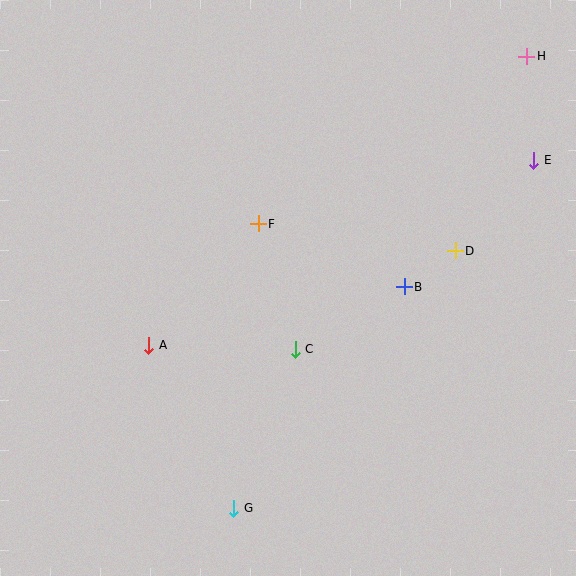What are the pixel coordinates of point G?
Point G is at (234, 508).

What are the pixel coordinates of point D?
Point D is at (455, 251).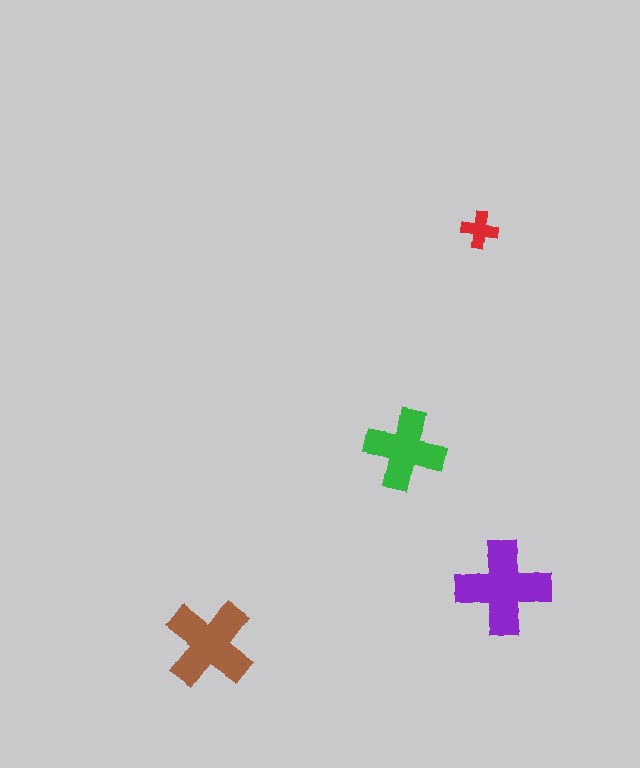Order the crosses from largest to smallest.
the purple one, the brown one, the green one, the red one.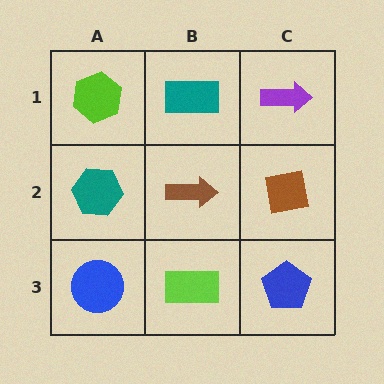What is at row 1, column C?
A purple arrow.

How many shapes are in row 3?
3 shapes.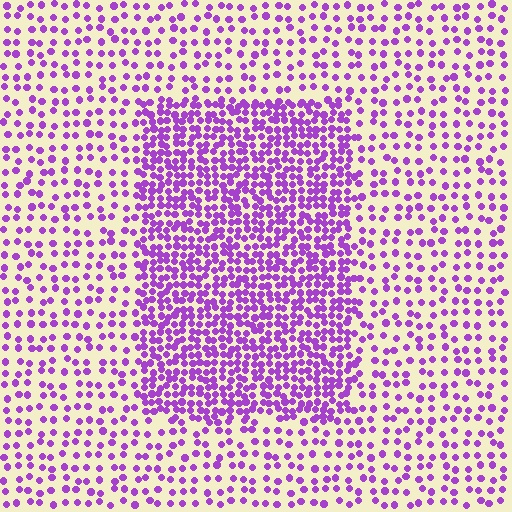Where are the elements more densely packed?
The elements are more densely packed inside the rectangle boundary.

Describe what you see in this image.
The image contains small purple elements arranged at two different densities. A rectangle-shaped region is visible where the elements are more densely packed than the surrounding area.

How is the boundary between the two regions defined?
The boundary is defined by a change in element density (approximately 2.3x ratio). All elements are the same color, size, and shape.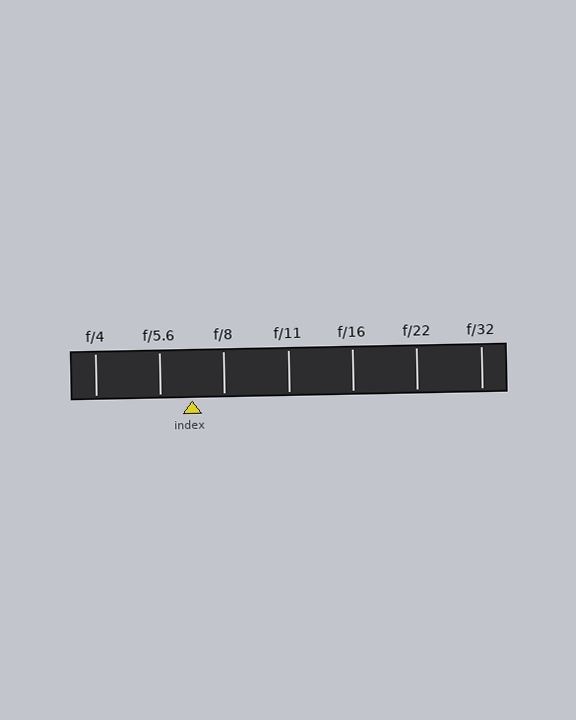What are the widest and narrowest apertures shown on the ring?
The widest aperture shown is f/4 and the narrowest is f/32.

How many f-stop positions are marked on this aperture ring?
There are 7 f-stop positions marked.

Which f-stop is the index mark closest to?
The index mark is closest to f/5.6.